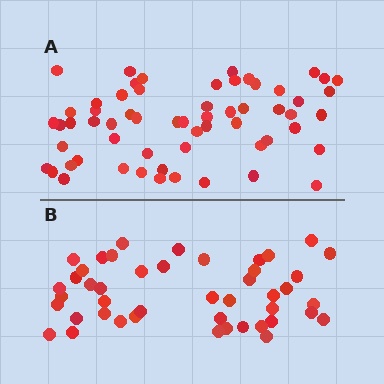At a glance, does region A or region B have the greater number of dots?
Region A (the top region) has more dots.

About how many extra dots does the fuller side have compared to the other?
Region A has approximately 15 more dots than region B.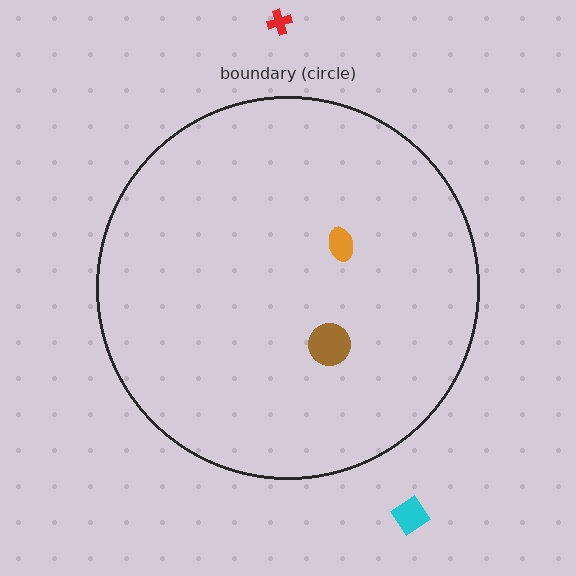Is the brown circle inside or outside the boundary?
Inside.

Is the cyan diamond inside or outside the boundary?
Outside.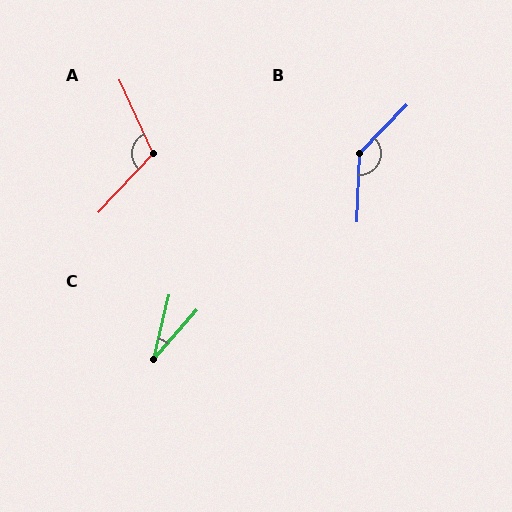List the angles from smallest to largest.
C (27°), A (113°), B (137°).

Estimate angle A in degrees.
Approximately 113 degrees.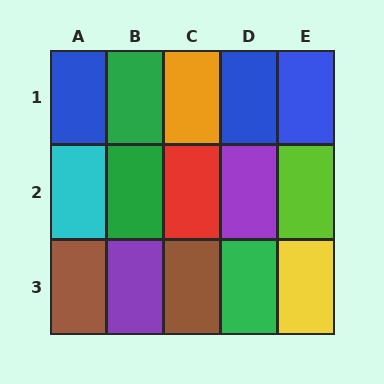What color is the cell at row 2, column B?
Green.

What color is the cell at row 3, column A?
Brown.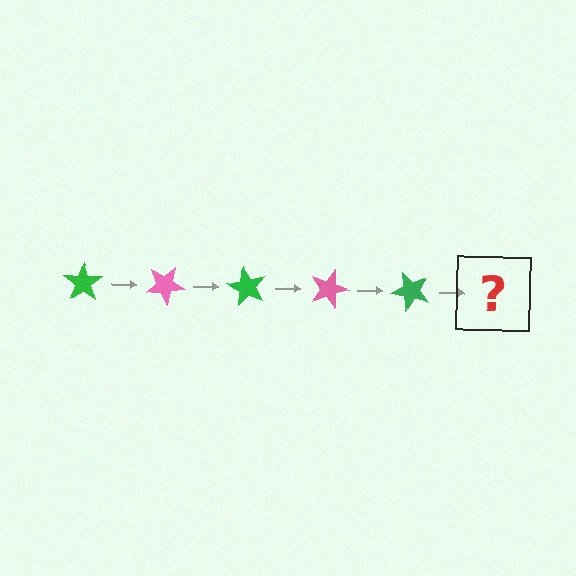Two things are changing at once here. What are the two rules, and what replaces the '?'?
The two rules are that it rotates 30 degrees each step and the color cycles through green and pink. The '?' should be a pink star, rotated 150 degrees from the start.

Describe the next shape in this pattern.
It should be a pink star, rotated 150 degrees from the start.